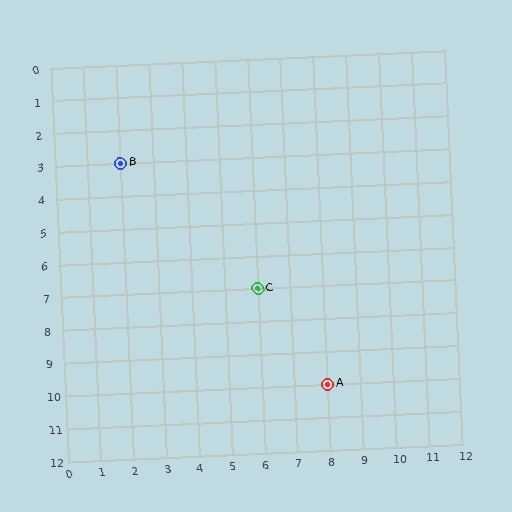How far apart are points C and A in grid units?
Points C and A are 2 columns and 3 rows apart (about 3.6 grid units diagonally).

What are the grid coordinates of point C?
Point C is at grid coordinates (6, 7).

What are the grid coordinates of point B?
Point B is at grid coordinates (2, 3).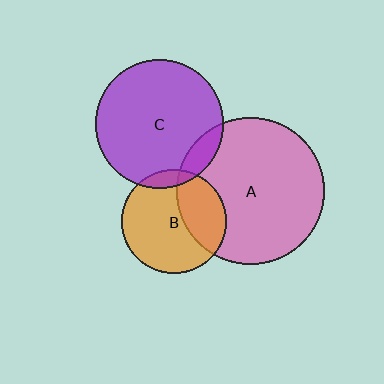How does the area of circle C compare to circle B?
Approximately 1.5 times.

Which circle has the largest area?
Circle A (pink).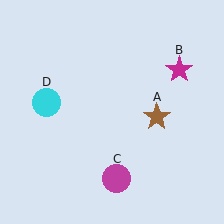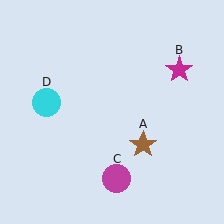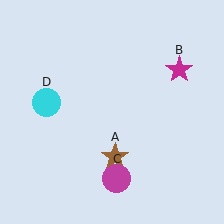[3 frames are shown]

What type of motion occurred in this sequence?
The brown star (object A) rotated clockwise around the center of the scene.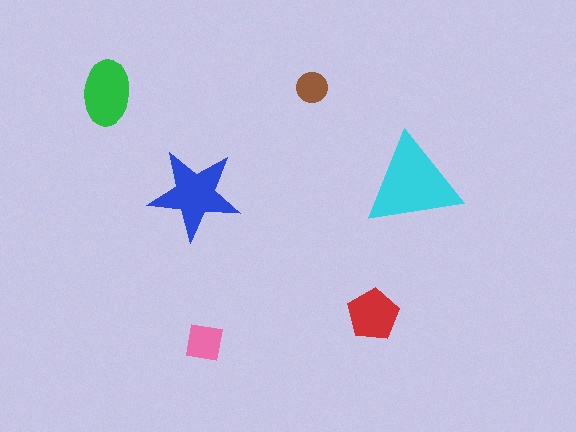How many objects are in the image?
There are 6 objects in the image.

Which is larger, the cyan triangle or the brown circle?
The cyan triangle.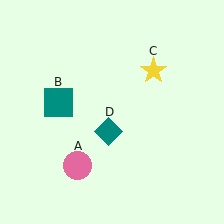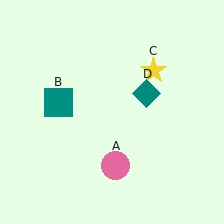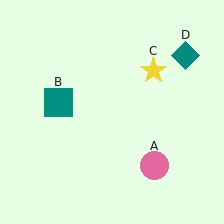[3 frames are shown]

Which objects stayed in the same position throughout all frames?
Teal square (object B) and yellow star (object C) remained stationary.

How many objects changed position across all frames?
2 objects changed position: pink circle (object A), teal diamond (object D).